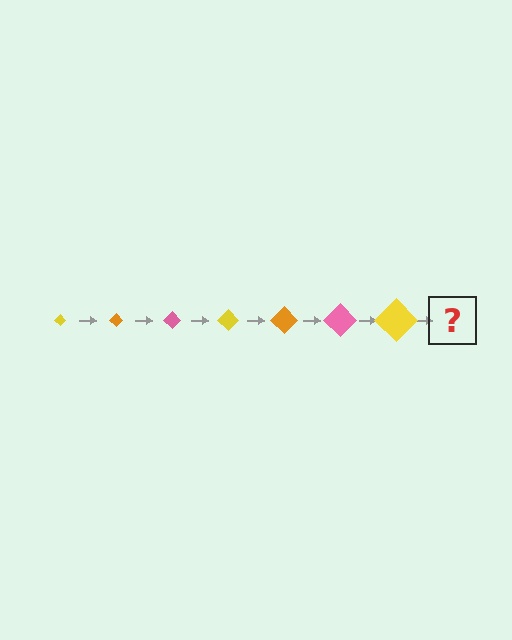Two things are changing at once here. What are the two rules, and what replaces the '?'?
The two rules are that the diamond grows larger each step and the color cycles through yellow, orange, and pink. The '?' should be an orange diamond, larger than the previous one.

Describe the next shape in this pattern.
It should be an orange diamond, larger than the previous one.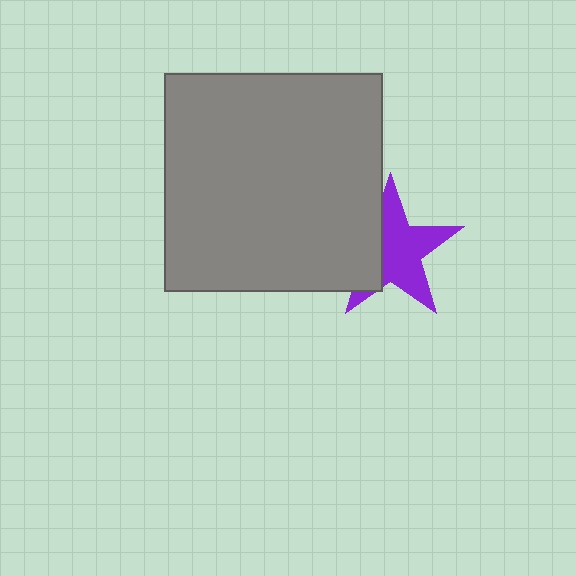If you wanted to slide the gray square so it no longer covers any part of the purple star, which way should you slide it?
Slide it left — that is the most direct way to separate the two shapes.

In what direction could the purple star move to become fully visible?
The purple star could move right. That would shift it out from behind the gray square entirely.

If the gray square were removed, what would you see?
You would see the complete purple star.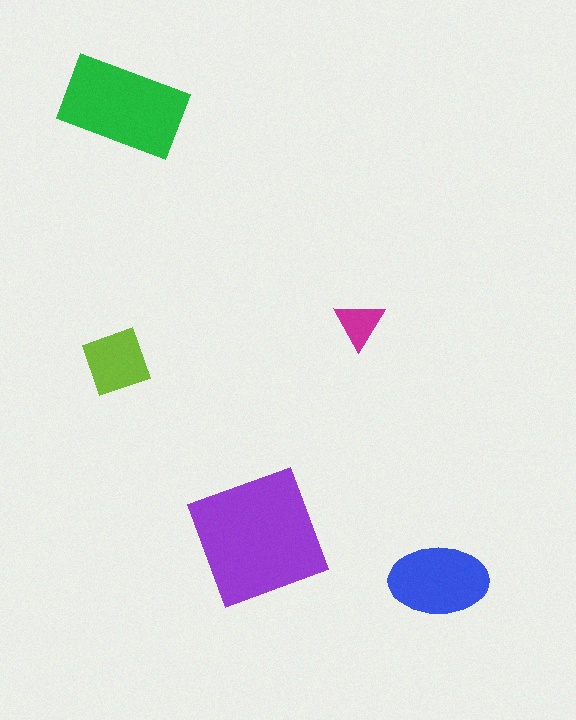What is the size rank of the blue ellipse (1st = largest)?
3rd.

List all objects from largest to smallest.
The purple square, the green rectangle, the blue ellipse, the lime diamond, the magenta triangle.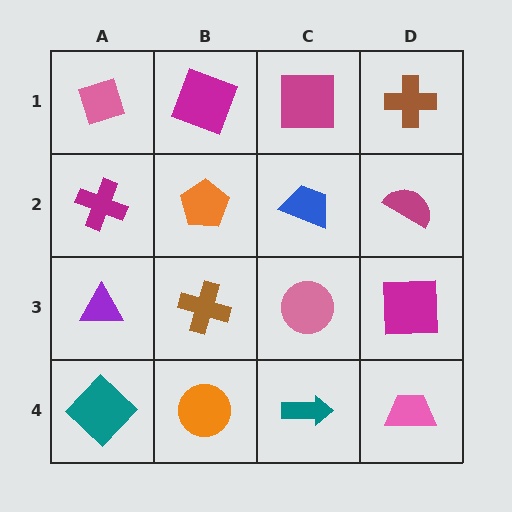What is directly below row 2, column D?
A magenta square.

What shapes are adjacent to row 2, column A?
A pink diamond (row 1, column A), a purple triangle (row 3, column A), an orange pentagon (row 2, column B).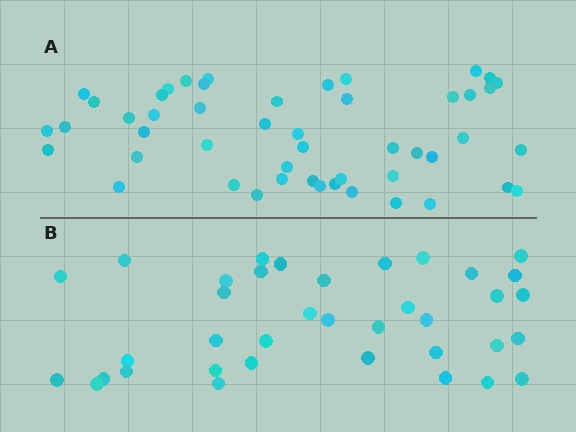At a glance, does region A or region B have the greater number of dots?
Region A (the top region) has more dots.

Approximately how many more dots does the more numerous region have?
Region A has roughly 12 or so more dots than region B.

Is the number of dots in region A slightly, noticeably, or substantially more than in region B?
Region A has noticeably more, but not dramatically so. The ratio is roughly 1.3 to 1.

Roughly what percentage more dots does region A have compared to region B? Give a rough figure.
About 30% more.